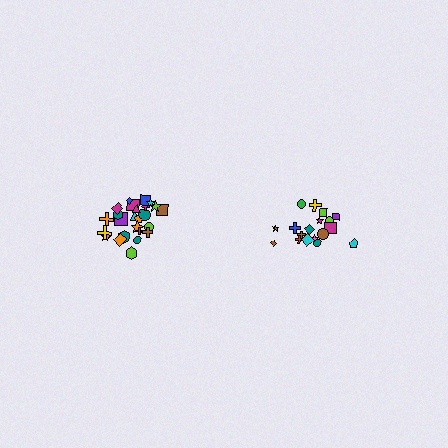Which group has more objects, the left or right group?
The left group.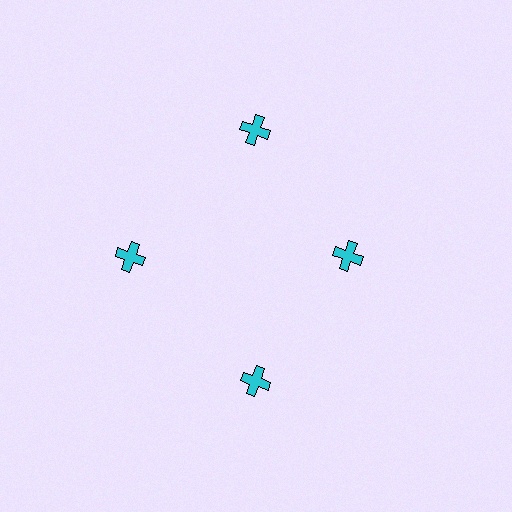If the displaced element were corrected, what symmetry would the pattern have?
It would have 4-fold rotational symmetry — the pattern would map onto itself every 90 degrees.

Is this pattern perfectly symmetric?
No. The 4 cyan crosses are arranged in a ring, but one element near the 3 o'clock position is pulled inward toward the center, breaking the 4-fold rotational symmetry.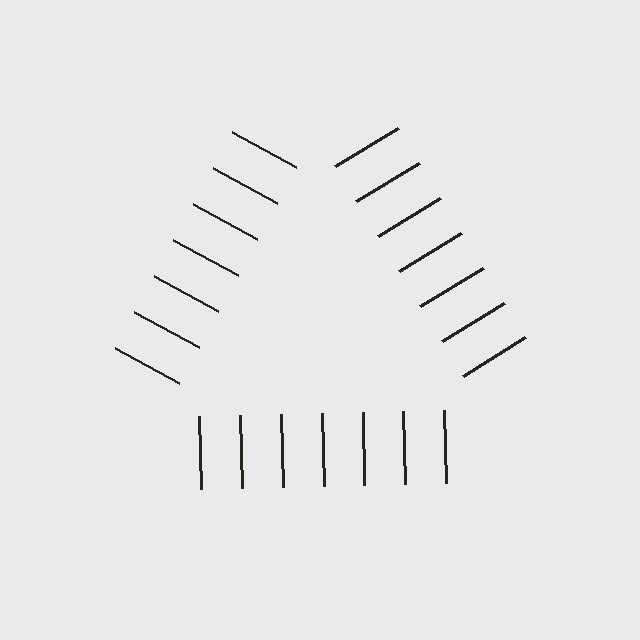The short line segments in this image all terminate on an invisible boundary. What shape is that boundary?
An illusory triangle — the line segments terminate on its edges but no continuous stroke is drawn.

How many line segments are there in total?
21 — 7 along each of the 3 edges.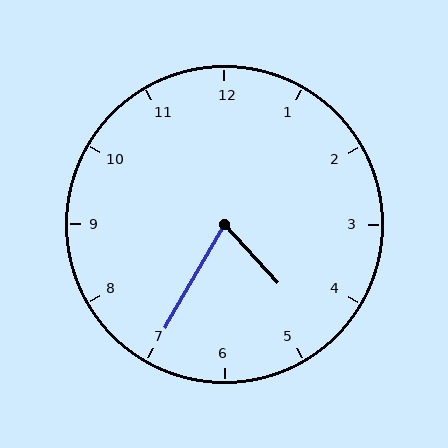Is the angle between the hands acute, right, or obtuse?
It is acute.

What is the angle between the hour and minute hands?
Approximately 72 degrees.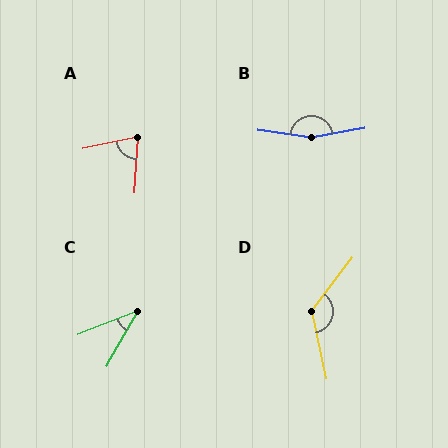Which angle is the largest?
B, at approximately 162 degrees.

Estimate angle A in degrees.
Approximately 75 degrees.